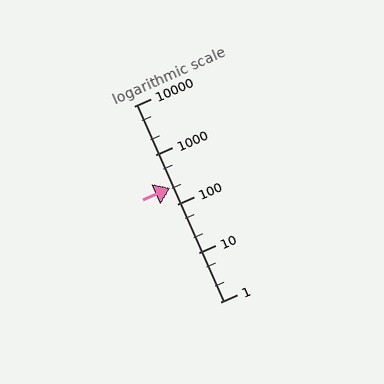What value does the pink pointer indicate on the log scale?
The pointer indicates approximately 210.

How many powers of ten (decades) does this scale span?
The scale spans 4 decades, from 1 to 10000.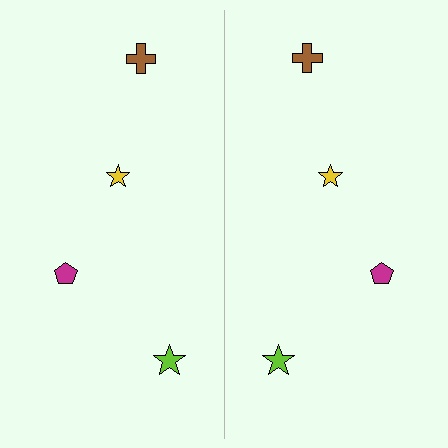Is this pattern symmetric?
Yes, this pattern has bilateral (reflection) symmetry.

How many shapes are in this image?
There are 8 shapes in this image.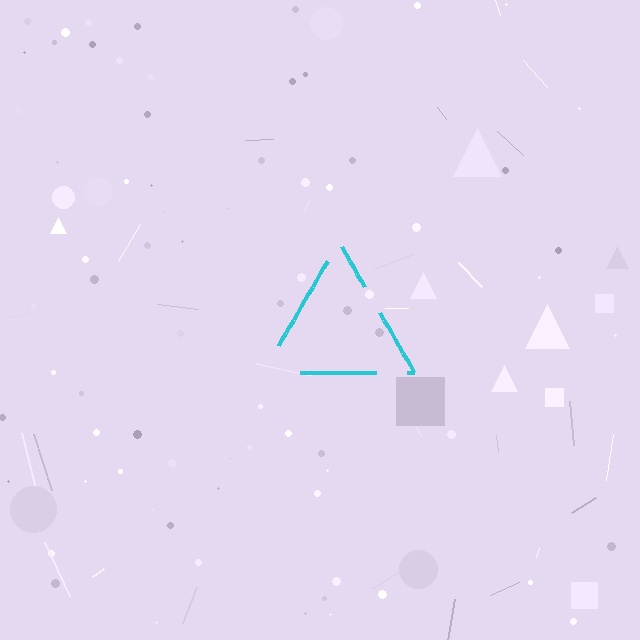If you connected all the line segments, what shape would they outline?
They would outline a triangle.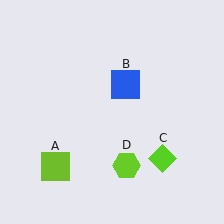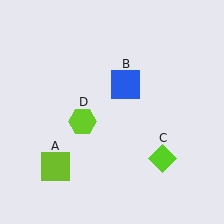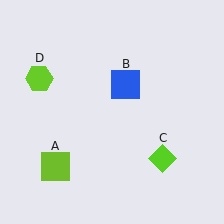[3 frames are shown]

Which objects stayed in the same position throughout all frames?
Lime square (object A) and blue square (object B) and lime diamond (object C) remained stationary.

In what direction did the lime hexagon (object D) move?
The lime hexagon (object D) moved up and to the left.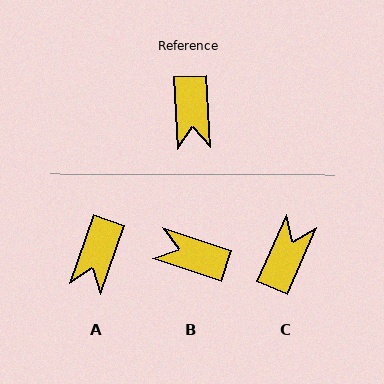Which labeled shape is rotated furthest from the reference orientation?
C, about 153 degrees away.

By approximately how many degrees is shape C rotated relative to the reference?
Approximately 153 degrees counter-clockwise.